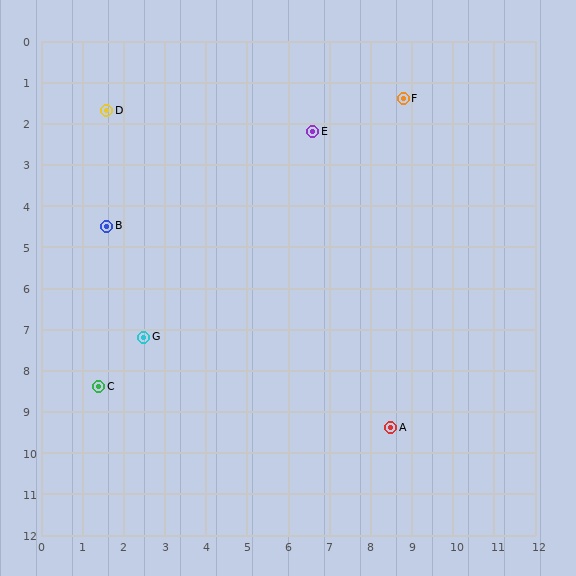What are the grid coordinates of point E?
Point E is at approximately (6.6, 2.2).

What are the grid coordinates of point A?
Point A is at approximately (8.5, 9.4).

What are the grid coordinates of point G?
Point G is at approximately (2.5, 7.2).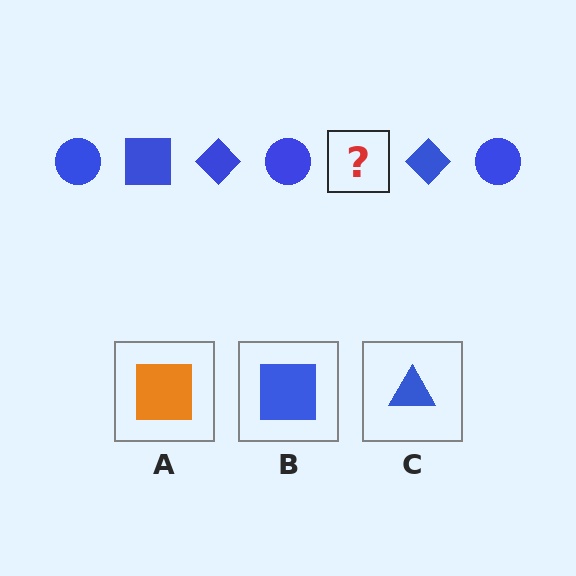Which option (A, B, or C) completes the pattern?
B.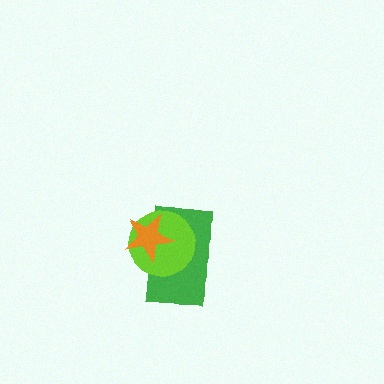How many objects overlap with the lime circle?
2 objects overlap with the lime circle.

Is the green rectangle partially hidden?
Yes, it is partially covered by another shape.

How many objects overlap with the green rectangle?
2 objects overlap with the green rectangle.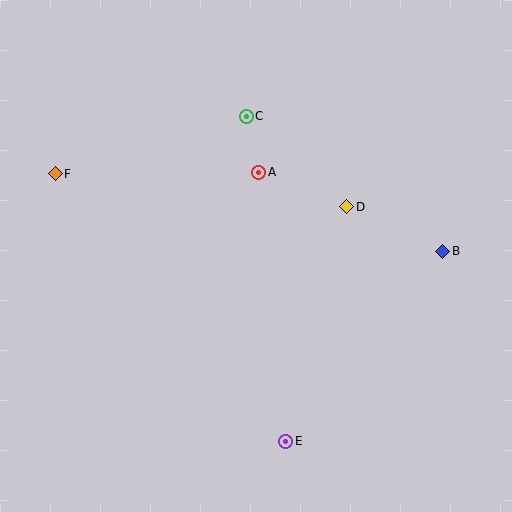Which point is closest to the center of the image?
Point A at (259, 172) is closest to the center.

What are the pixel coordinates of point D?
Point D is at (347, 207).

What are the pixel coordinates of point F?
Point F is at (55, 174).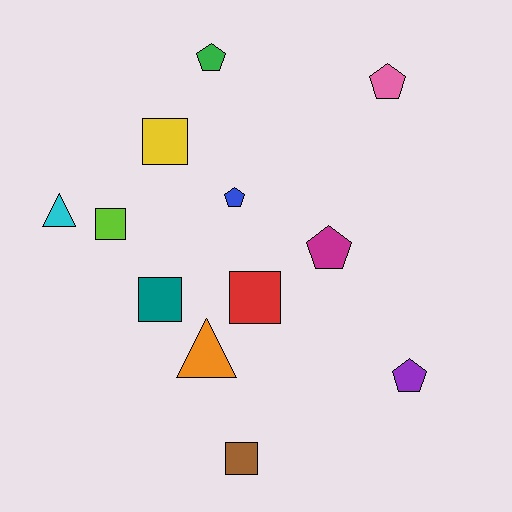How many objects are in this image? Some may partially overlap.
There are 12 objects.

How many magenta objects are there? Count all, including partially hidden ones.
There is 1 magenta object.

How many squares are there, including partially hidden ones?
There are 5 squares.